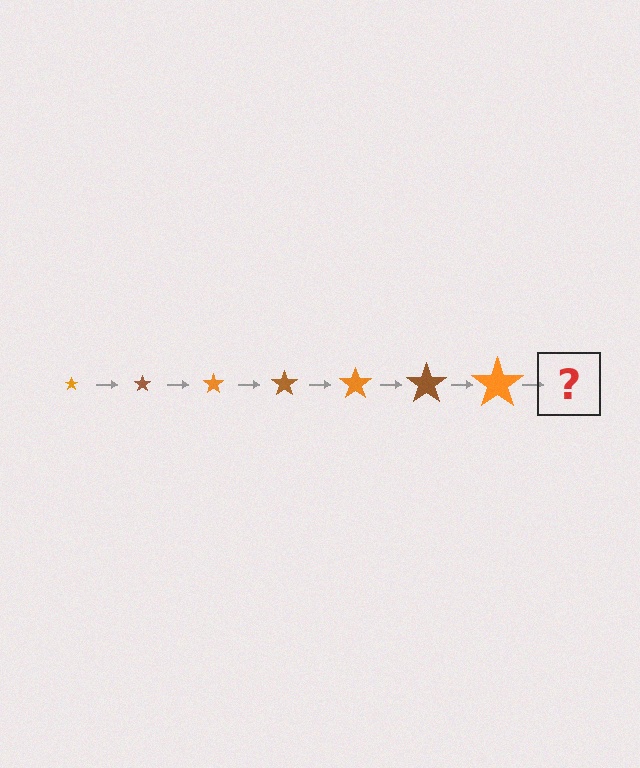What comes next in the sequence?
The next element should be a brown star, larger than the previous one.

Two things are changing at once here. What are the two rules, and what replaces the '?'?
The two rules are that the star grows larger each step and the color cycles through orange and brown. The '?' should be a brown star, larger than the previous one.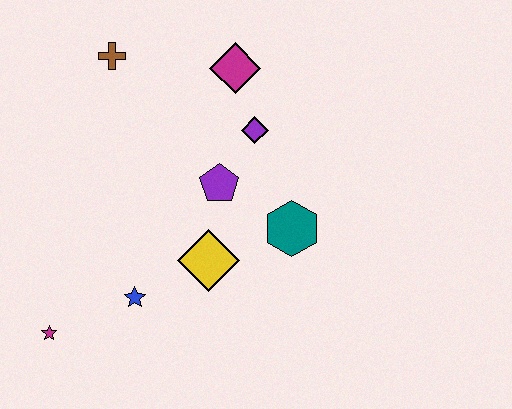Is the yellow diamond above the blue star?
Yes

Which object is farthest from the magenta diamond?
The magenta star is farthest from the magenta diamond.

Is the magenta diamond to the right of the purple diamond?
No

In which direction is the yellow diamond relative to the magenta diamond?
The yellow diamond is below the magenta diamond.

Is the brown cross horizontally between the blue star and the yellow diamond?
No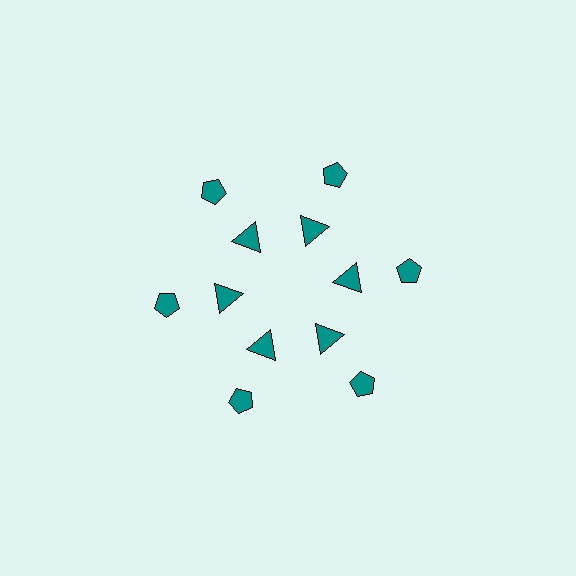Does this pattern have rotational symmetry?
Yes, this pattern has 6-fold rotational symmetry. It looks the same after rotating 60 degrees around the center.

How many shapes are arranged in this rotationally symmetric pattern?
There are 12 shapes, arranged in 6 groups of 2.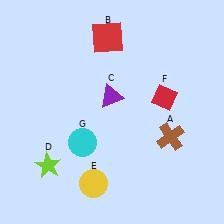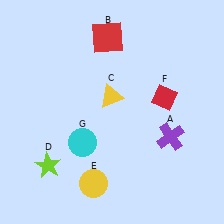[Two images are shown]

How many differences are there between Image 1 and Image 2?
There are 2 differences between the two images.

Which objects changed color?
A changed from brown to purple. C changed from purple to yellow.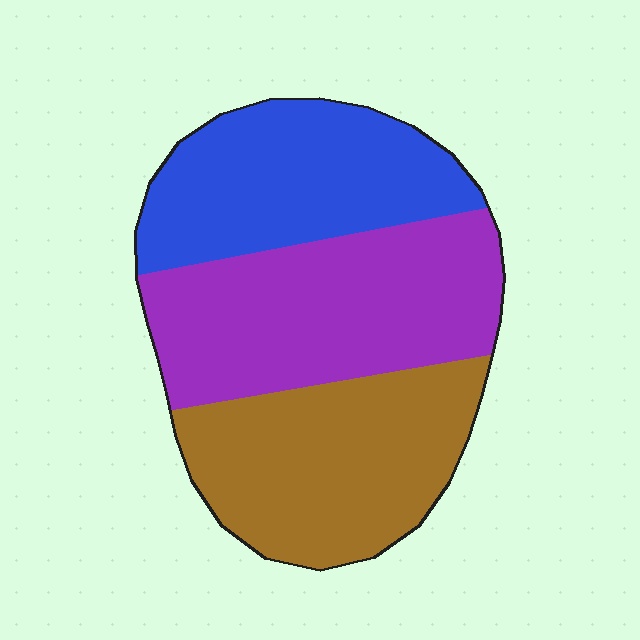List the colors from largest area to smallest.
From largest to smallest: purple, brown, blue.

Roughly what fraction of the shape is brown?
Brown covers about 35% of the shape.